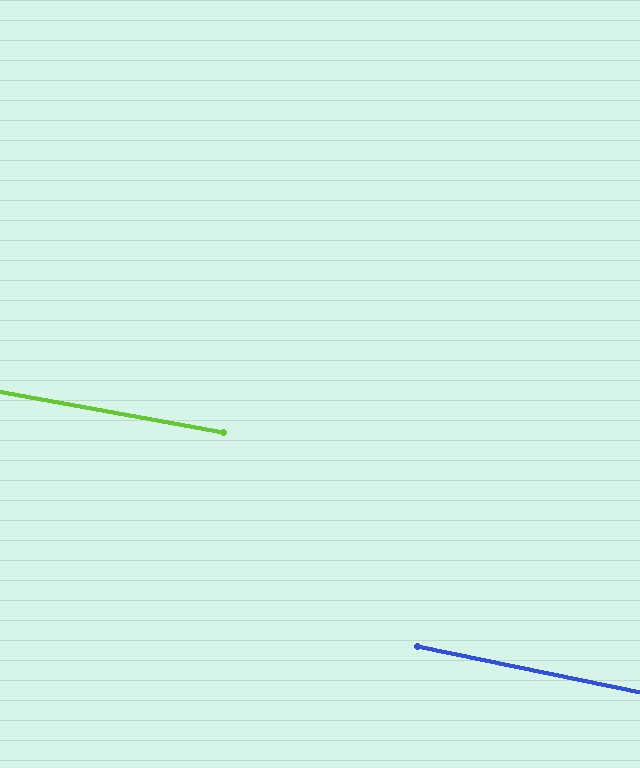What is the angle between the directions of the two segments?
Approximately 1 degree.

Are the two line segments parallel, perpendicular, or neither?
Parallel — their directions differ by only 1.2°.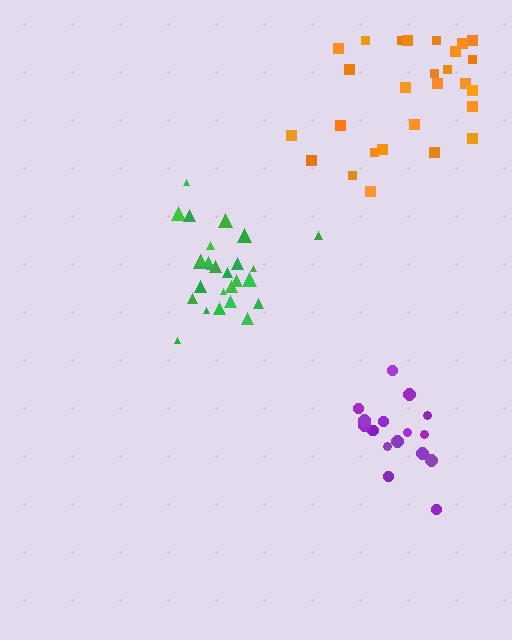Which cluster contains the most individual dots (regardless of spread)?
Orange (28).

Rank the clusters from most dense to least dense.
purple, green, orange.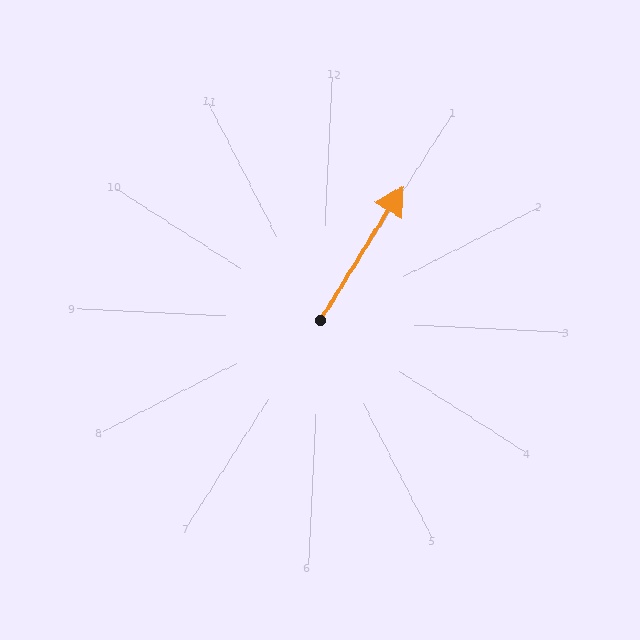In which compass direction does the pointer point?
Northeast.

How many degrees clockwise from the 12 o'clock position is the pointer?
Approximately 29 degrees.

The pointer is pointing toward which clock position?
Roughly 1 o'clock.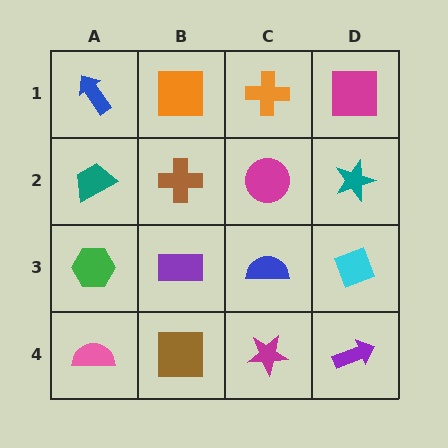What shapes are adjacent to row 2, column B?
An orange square (row 1, column B), a purple rectangle (row 3, column B), a teal trapezoid (row 2, column A), a magenta circle (row 2, column C).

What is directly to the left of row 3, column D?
A blue semicircle.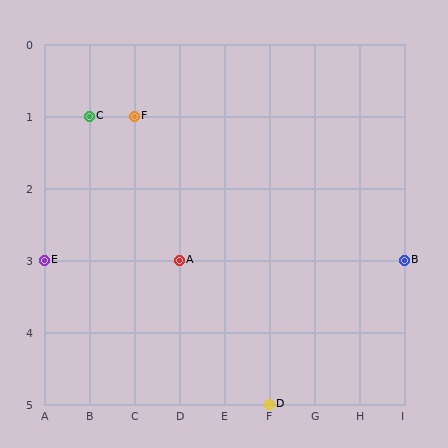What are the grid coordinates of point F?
Point F is at grid coordinates (C, 1).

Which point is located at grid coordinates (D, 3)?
Point A is at (D, 3).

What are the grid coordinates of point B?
Point B is at grid coordinates (I, 3).